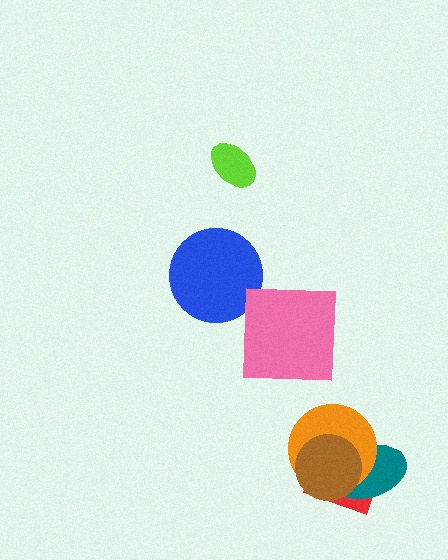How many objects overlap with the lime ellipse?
0 objects overlap with the lime ellipse.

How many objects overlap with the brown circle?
3 objects overlap with the brown circle.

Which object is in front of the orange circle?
The brown circle is in front of the orange circle.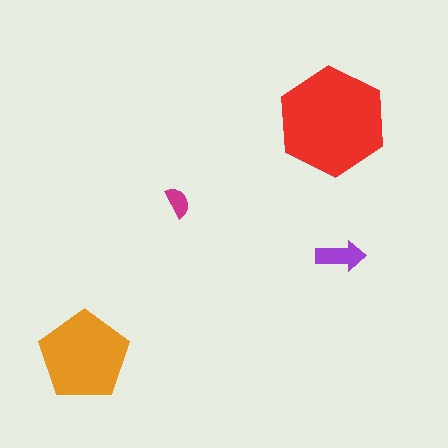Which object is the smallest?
The magenta semicircle.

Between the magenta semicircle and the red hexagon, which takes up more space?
The red hexagon.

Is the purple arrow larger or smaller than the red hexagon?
Smaller.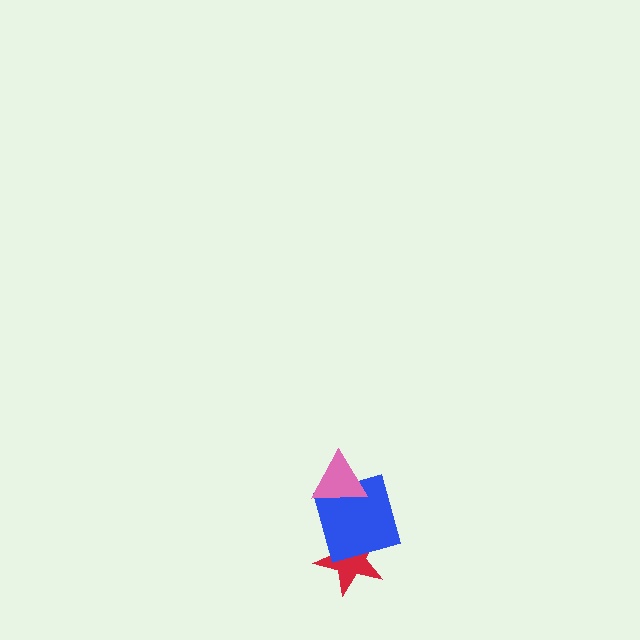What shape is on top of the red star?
The blue square is on top of the red star.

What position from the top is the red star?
The red star is 3rd from the top.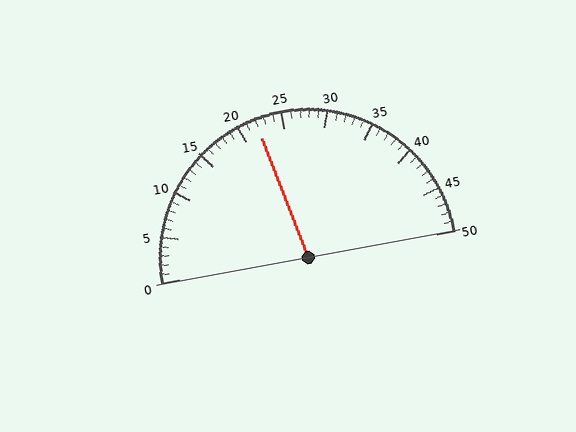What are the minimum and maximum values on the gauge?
The gauge ranges from 0 to 50.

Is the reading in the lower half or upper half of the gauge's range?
The reading is in the lower half of the range (0 to 50).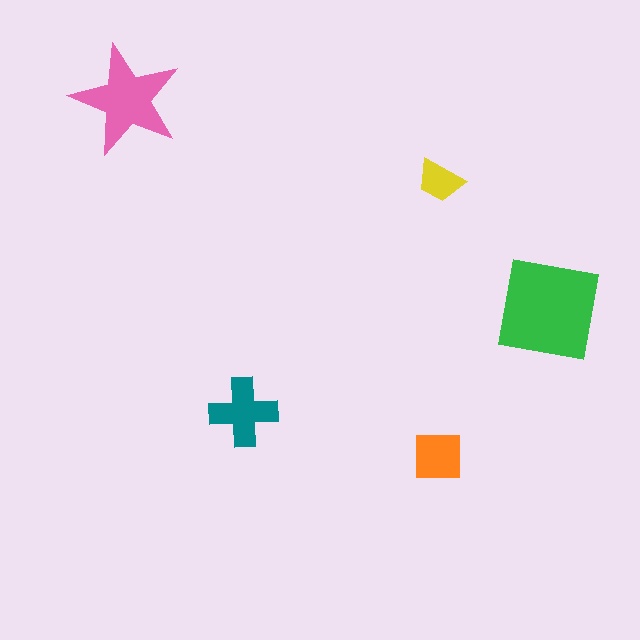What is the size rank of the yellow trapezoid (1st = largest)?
5th.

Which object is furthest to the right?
The green square is rightmost.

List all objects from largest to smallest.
The green square, the pink star, the teal cross, the orange square, the yellow trapezoid.